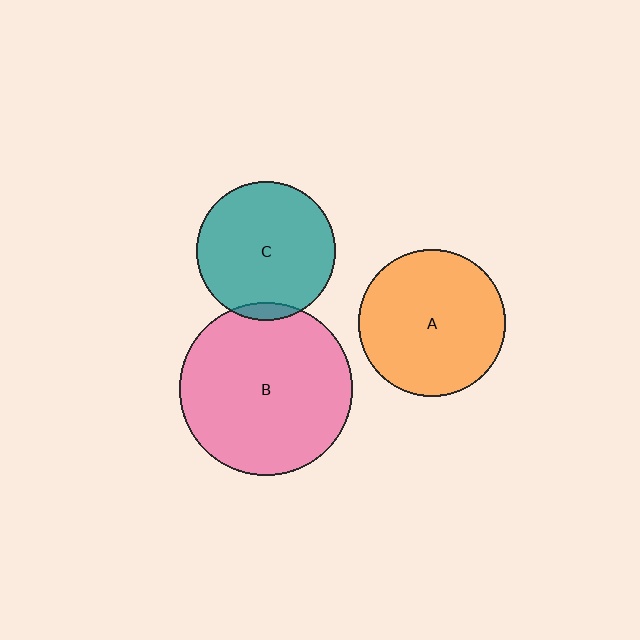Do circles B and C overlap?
Yes.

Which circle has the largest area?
Circle B (pink).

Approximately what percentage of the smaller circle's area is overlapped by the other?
Approximately 5%.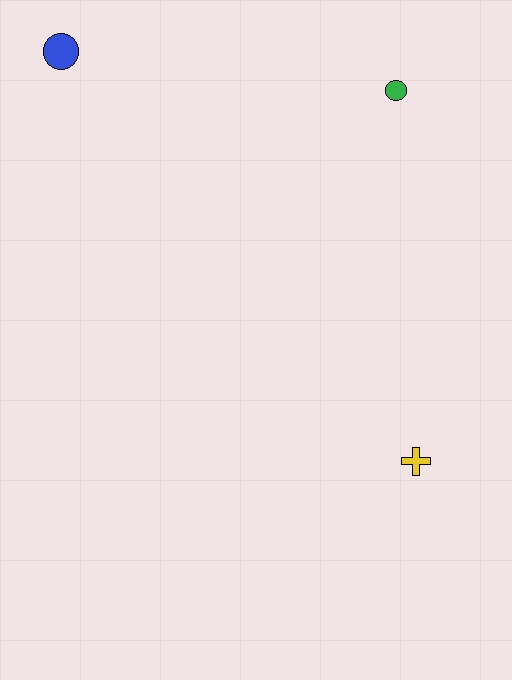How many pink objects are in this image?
There are no pink objects.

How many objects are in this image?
There are 3 objects.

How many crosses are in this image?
There is 1 cross.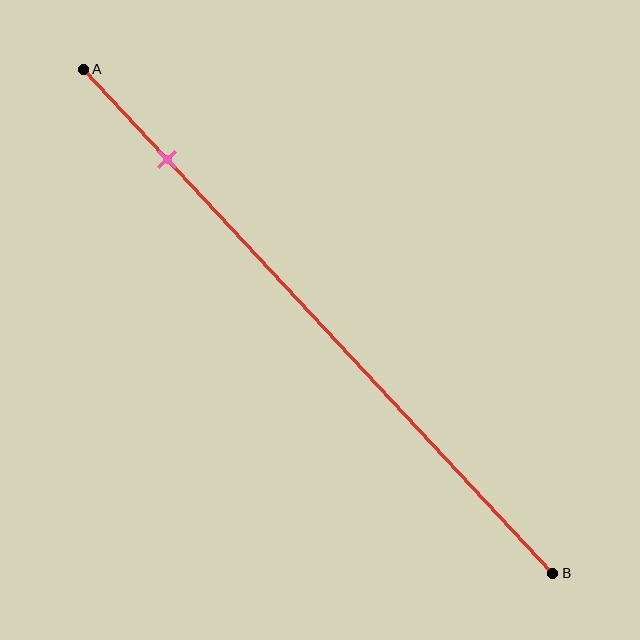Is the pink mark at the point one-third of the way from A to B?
No, the mark is at about 20% from A, not at the 33% one-third point.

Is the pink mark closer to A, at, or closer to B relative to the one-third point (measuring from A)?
The pink mark is closer to point A than the one-third point of segment AB.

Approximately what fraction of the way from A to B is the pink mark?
The pink mark is approximately 20% of the way from A to B.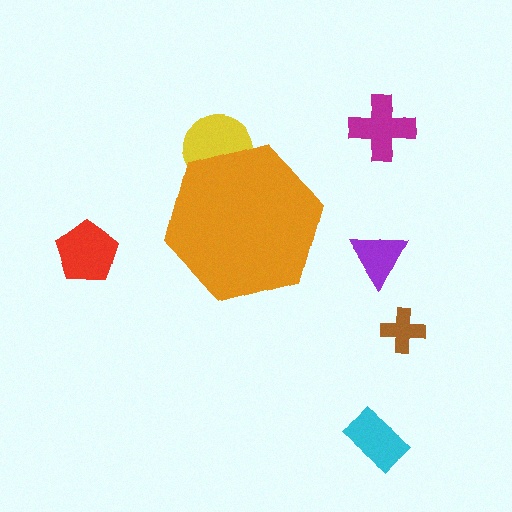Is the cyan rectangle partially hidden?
No, the cyan rectangle is fully visible.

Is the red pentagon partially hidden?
No, the red pentagon is fully visible.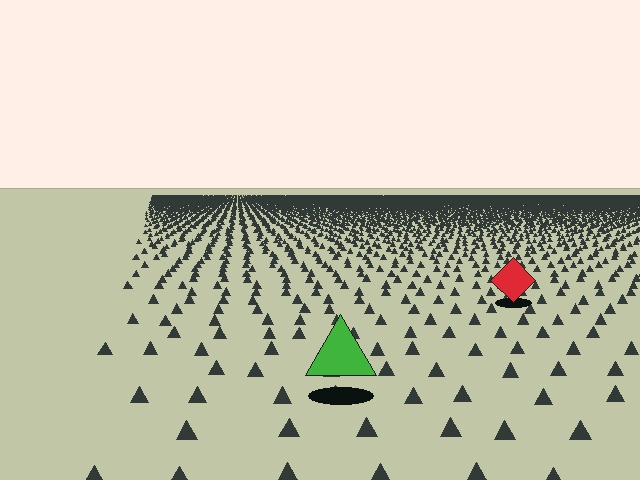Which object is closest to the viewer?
The green triangle is closest. The texture marks near it are larger and more spread out.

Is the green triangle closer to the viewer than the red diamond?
Yes. The green triangle is closer — you can tell from the texture gradient: the ground texture is coarser near it.